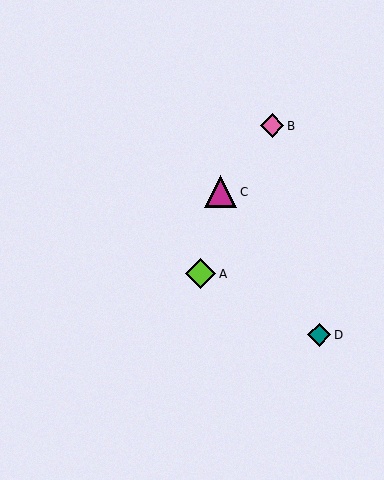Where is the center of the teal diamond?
The center of the teal diamond is at (319, 335).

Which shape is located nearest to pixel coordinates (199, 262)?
The lime diamond (labeled A) at (201, 274) is nearest to that location.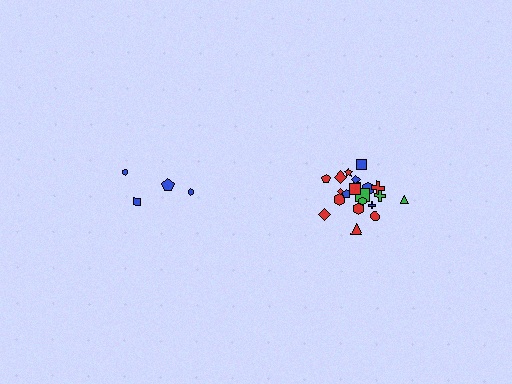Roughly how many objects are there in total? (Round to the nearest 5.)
Roughly 25 objects in total.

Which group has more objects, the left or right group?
The right group.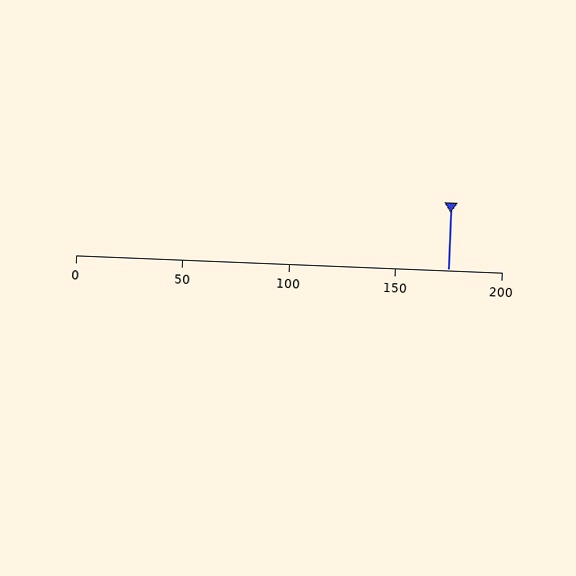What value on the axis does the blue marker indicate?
The marker indicates approximately 175.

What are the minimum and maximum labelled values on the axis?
The axis runs from 0 to 200.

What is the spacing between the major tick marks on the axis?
The major ticks are spaced 50 apart.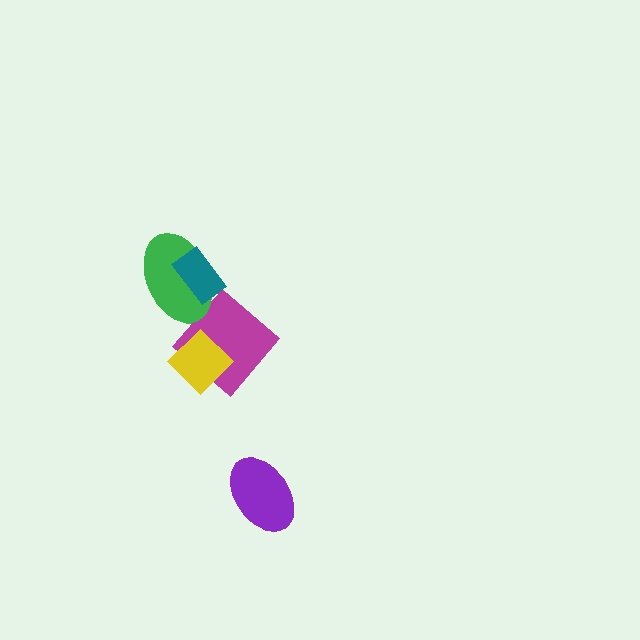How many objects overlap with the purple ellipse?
0 objects overlap with the purple ellipse.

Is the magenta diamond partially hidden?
Yes, it is partially covered by another shape.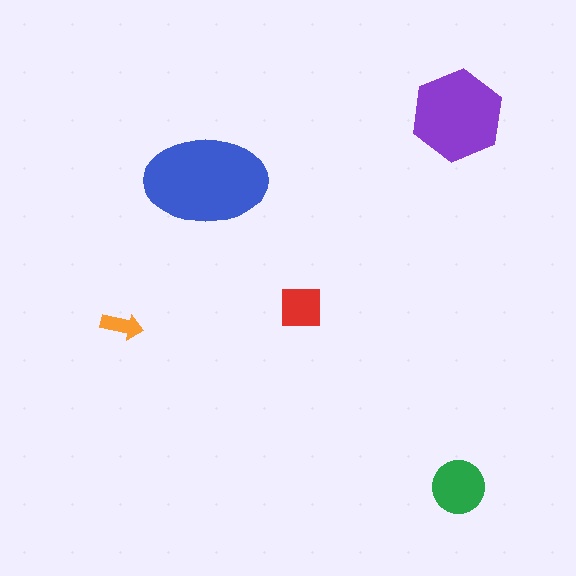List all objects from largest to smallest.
The blue ellipse, the purple hexagon, the green circle, the red square, the orange arrow.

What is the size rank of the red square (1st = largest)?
4th.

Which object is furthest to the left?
The orange arrow is leftmost.